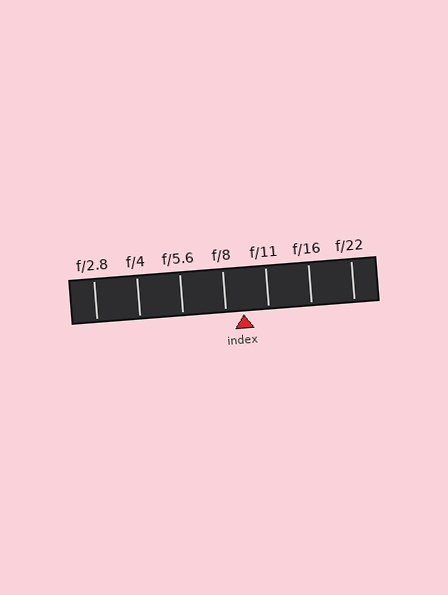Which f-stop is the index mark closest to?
The index mark is closest to f/8.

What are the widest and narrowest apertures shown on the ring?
The widest aperture shown is f/2.8 and the narrowest is f/22.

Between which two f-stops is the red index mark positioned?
The index mark is between f/8 and f/11.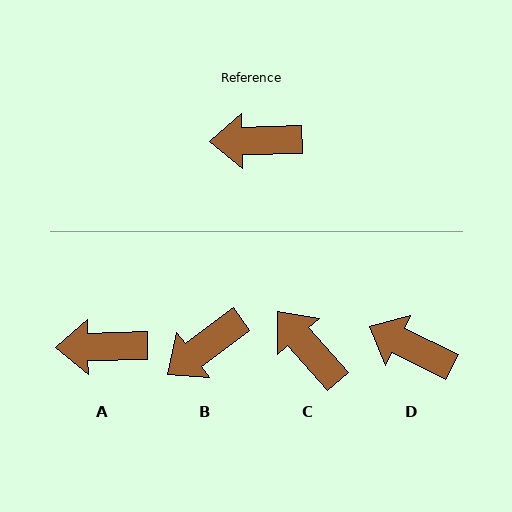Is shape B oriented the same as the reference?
No, it is off by about 35 degrees.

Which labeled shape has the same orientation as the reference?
A.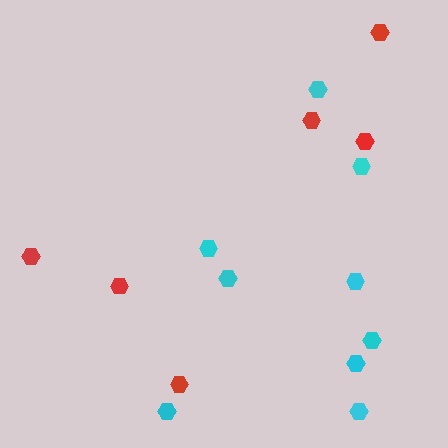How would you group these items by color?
There are 2 groups: one group of cyan hexagons (9) and one group of red hexagons (6).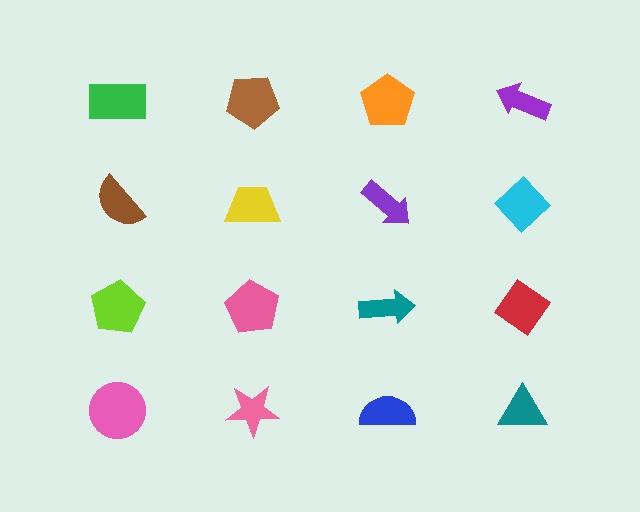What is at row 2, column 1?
A brown semicircle.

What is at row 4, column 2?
A pink star.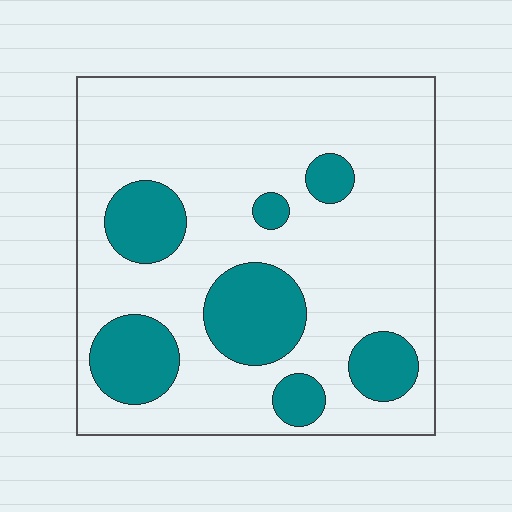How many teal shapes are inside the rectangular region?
7.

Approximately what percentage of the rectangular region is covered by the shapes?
Approximately 25%.